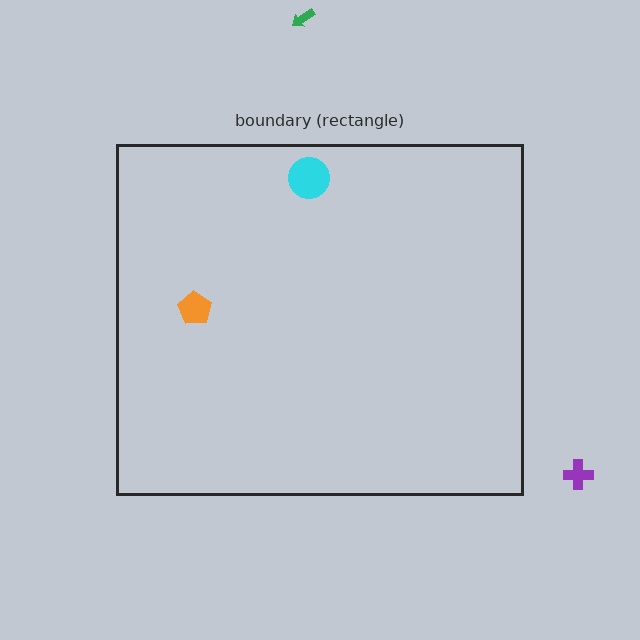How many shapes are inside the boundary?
2 inside, 2 outside.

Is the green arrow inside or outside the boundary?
Outside.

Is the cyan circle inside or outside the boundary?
Inside.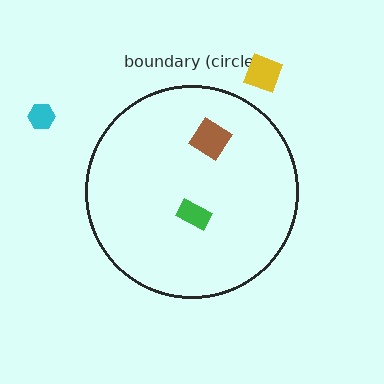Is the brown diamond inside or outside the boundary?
Inside.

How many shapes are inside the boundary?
2 inside, 2 outside.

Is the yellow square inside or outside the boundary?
Outside.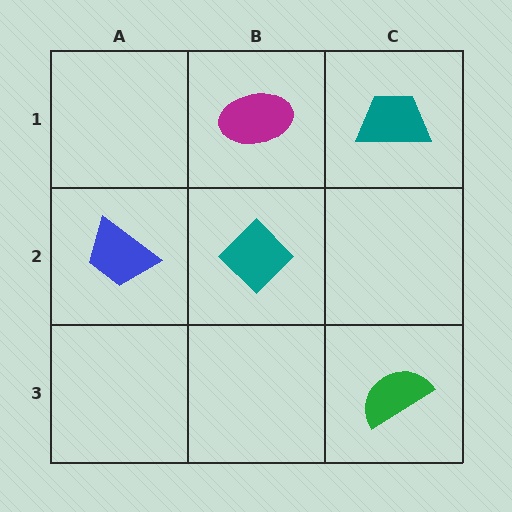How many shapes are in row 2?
2 shapes.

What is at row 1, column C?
A teal trapezoid.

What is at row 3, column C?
A green semicircle.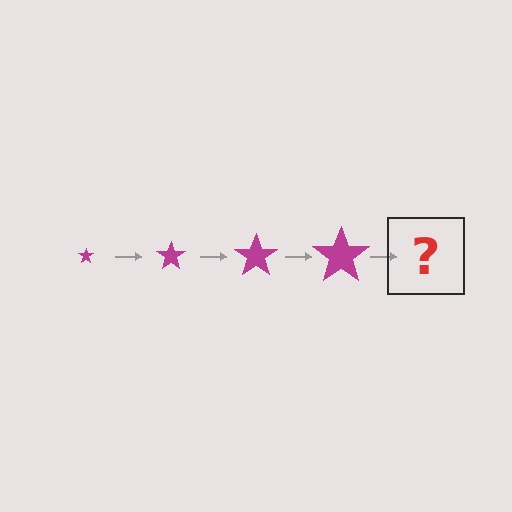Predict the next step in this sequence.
The next step is a magenta star, larger than the previous one.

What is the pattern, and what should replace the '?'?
The pattern is that the star gets progressively larger each step. The '?' should be a magenta star, larger than the previous one.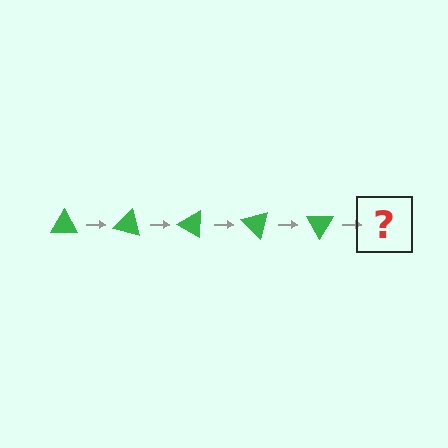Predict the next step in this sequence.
The next step is a green triangle rotated 75 degrees.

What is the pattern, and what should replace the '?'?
The pattern is that the triangle rotates 15 degrees each step. The '?' should be a green triangle rotated 75 degrees.